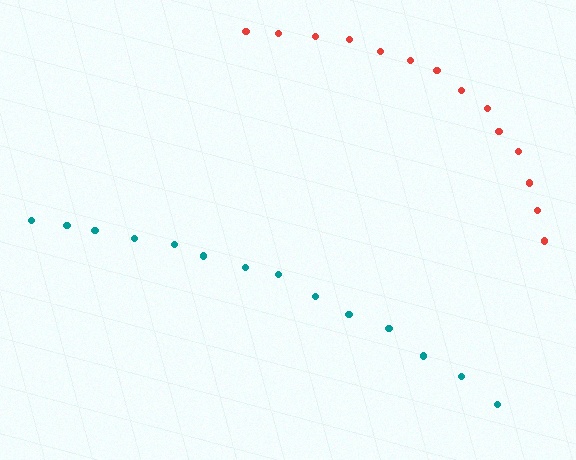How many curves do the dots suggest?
There are 2 distinct paths.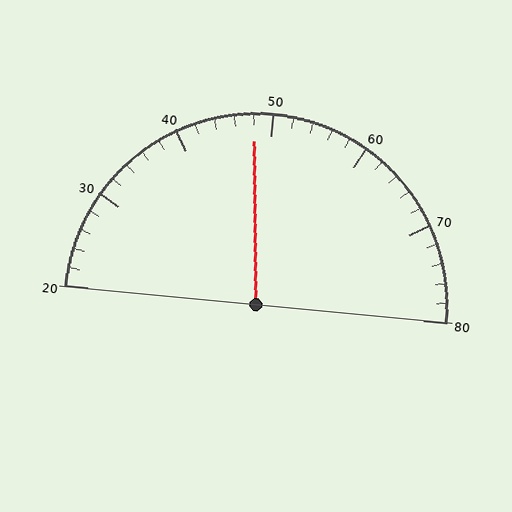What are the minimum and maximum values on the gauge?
The gauge ranges from 20 to 80.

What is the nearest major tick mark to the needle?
The nearest major tick mark is 50.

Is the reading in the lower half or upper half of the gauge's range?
The reading is in the lower half of the range (20 to 80).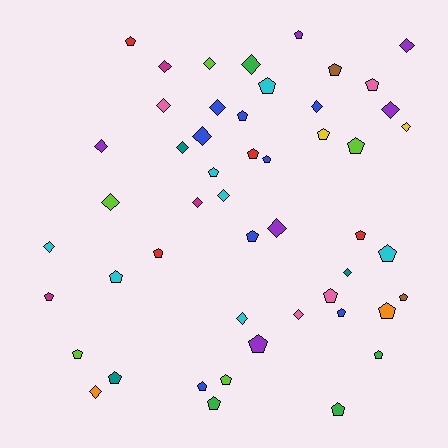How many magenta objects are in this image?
There are 3 magenta objects.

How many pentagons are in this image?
There are 29 pentagons.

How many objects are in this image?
There are 50 objects.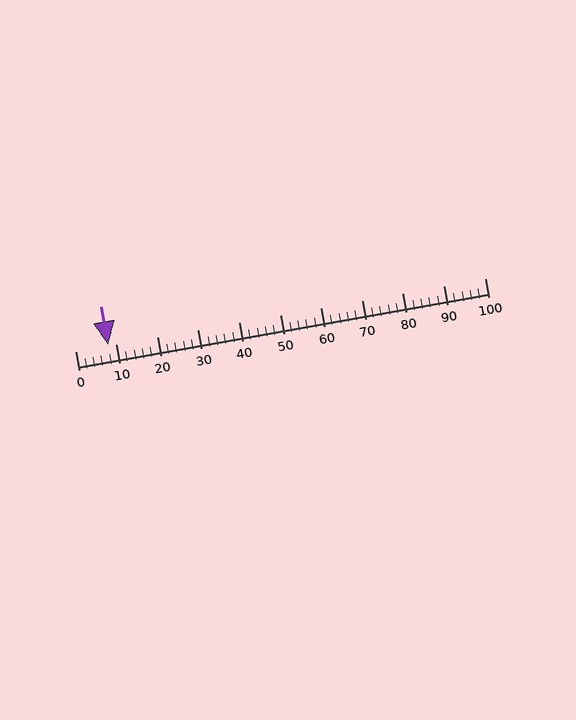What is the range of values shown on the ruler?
The ruler shows values from 0 to 100.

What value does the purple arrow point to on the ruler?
The purple arrow points to approximately 8.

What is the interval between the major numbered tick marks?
The major tick marks are spaced 10 units apart.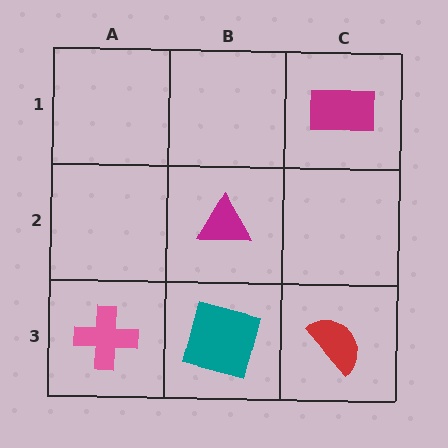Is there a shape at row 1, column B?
No, that cell is empty.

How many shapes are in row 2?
1 shape.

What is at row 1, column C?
A magenta rectangle.